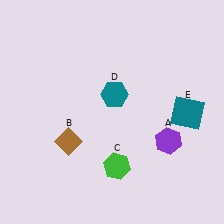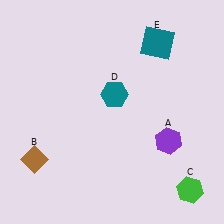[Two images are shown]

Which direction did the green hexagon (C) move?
The green hexagon (C) moved right.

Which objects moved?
The objects that moved are: the brown diamond (B), the green hexagon (C), the teal square (E).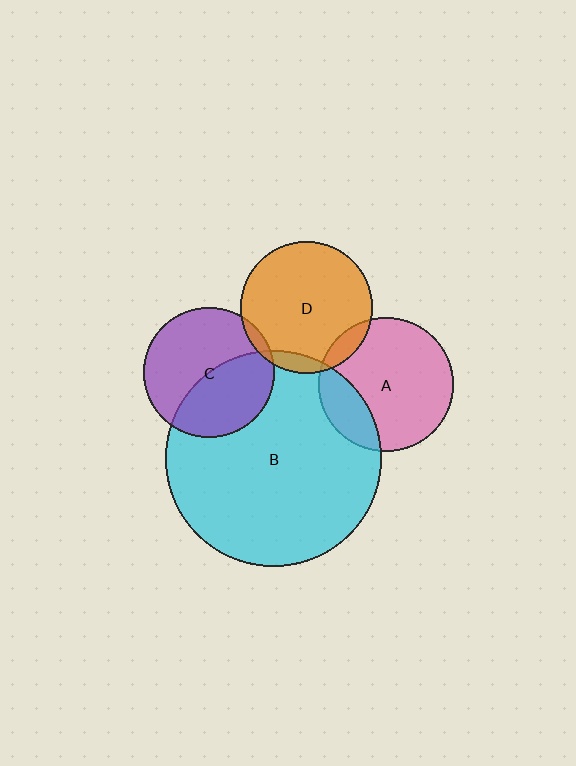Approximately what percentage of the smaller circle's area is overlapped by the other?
Approximately 5%.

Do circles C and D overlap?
Yes.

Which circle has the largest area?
Circle B (cyan).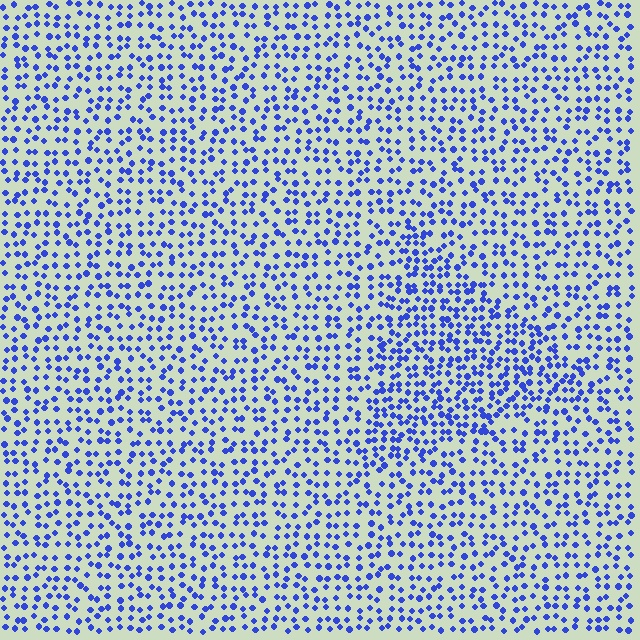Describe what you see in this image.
The image contains small blue elements arranged at two different densities. A triangle-shaped region is visible where the elements are more densely packed than the surrounding area.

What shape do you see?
I see a triangle.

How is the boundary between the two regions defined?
The boundary is defined by a change in element density (approximately 1.6x ratio). All elements are the same color, size, and shape.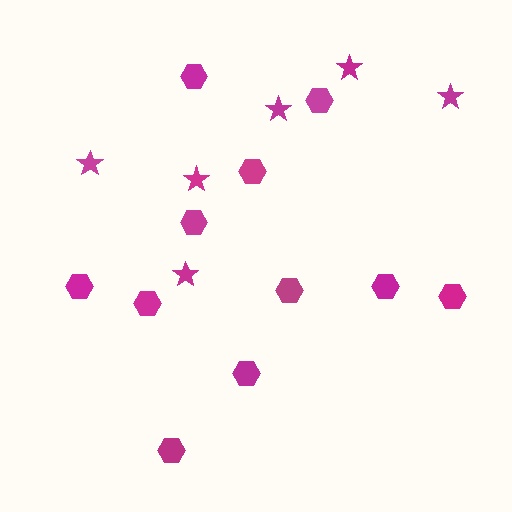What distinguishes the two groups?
There are 2 groups: one group of stars (6) and one group of hexagons (11).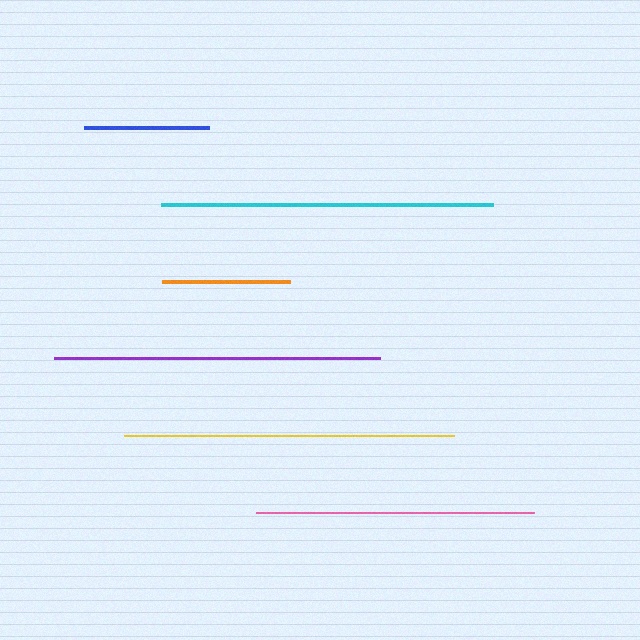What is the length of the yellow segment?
The yellow segment is approximately 329 pixels long.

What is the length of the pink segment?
The pink segment is approximately 279 pixels long.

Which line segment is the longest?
The cyan line is the longest at approximately 331 pixels.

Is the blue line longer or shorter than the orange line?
The orange line is longer than the blue line.